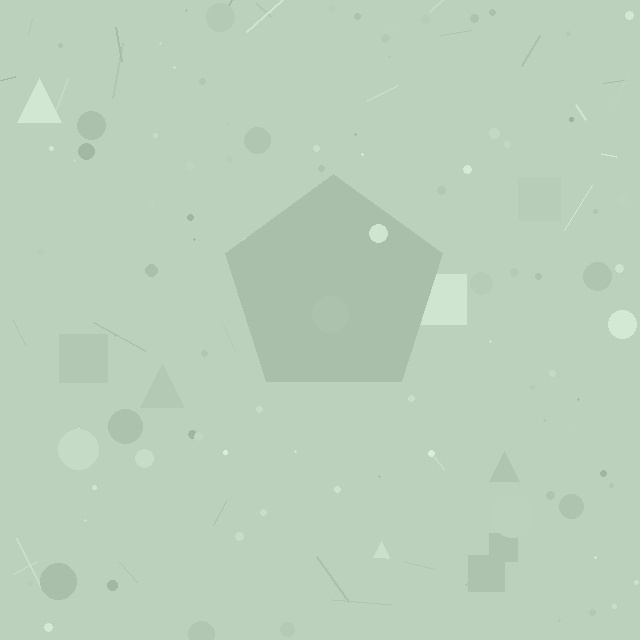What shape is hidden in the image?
A pentagon is hidden in the image.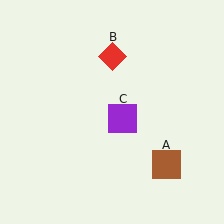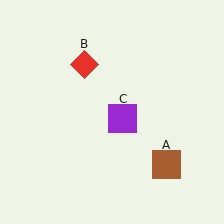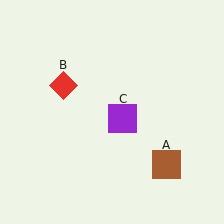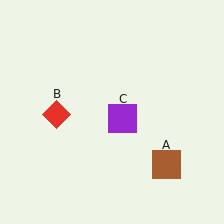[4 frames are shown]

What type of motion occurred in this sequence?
The red diamond (object B) rotated counterclockwise around the center of the scene.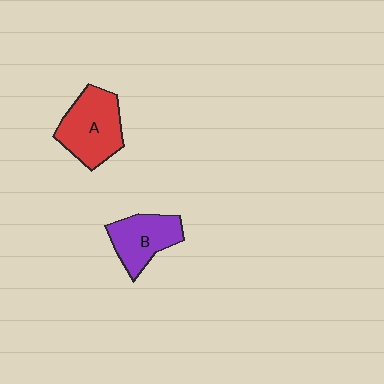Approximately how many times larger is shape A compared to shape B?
Approximately 1.3 times.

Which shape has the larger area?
Shape A (red).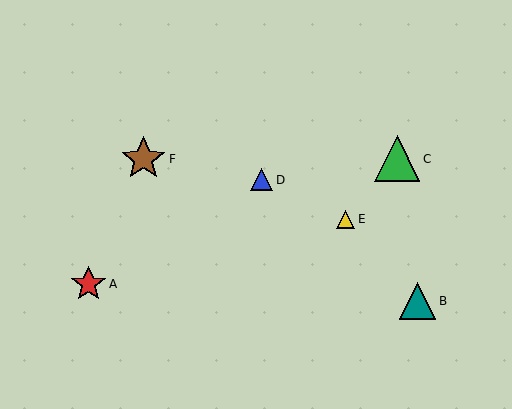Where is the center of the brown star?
The center of the brown star is at (143, 159).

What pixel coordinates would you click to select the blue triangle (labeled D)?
Click at (262, 180) to select the blue triangle D.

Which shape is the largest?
The green triangle (labeled C) is the largest.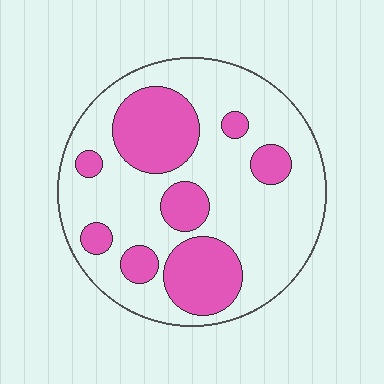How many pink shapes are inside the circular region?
8.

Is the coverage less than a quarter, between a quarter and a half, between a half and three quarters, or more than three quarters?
Between a quarter and a half.